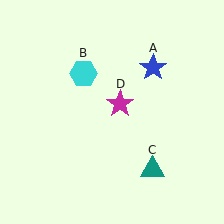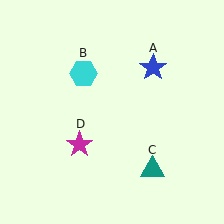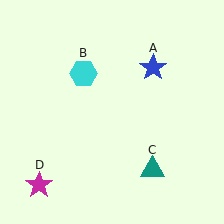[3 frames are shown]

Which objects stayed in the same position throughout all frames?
Blue star (object A) and cyan hexagon (object B) and teal triangle (object C) remained stationary.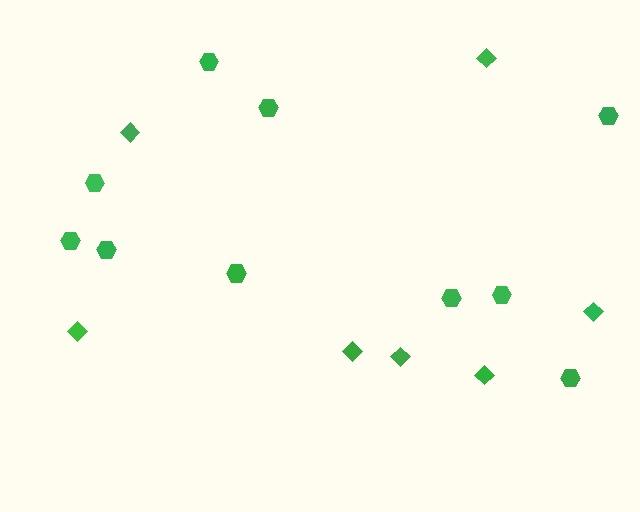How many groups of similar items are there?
There are 2 groups: one group of hexagons (10) and one group of diamonds (7).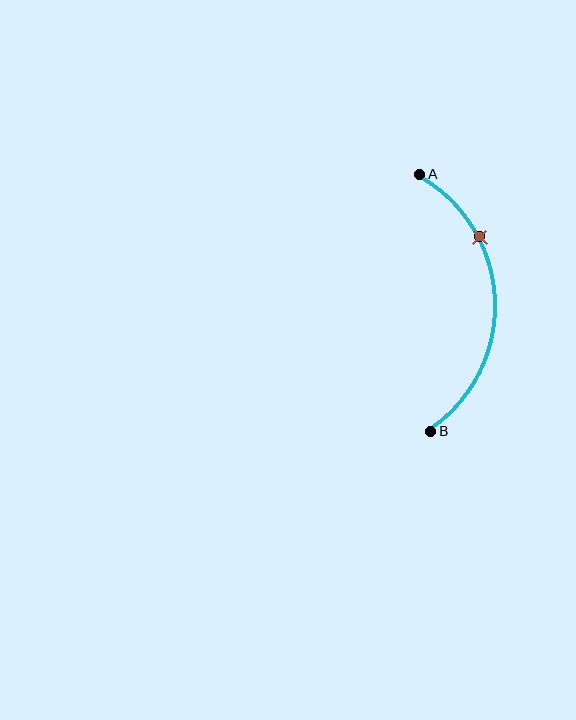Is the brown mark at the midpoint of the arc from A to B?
No. The brown mark lies on the arc but is closer to endpoint A. The arc midpoint would be at the point on the curve equidistant along the arc from both A and B.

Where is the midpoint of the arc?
The arc midpoint is the point on the curve farthest from the straight line joining A and B. It sits to the right of that line.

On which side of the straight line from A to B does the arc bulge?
The arc bulges to the right of the straight line connecting A and B.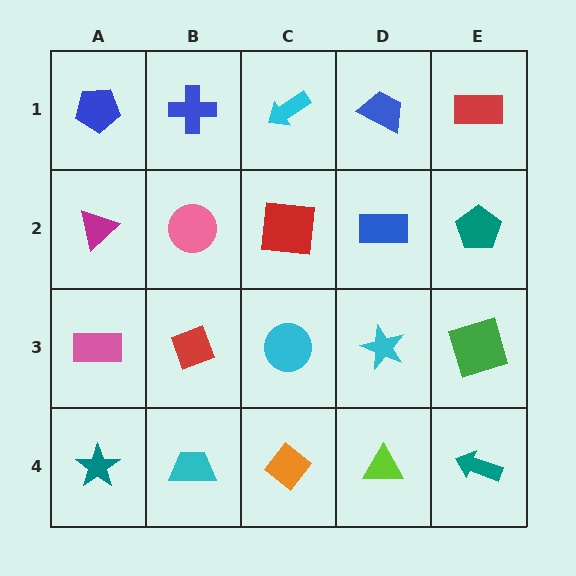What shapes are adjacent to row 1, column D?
A blue rectangle (row 2, column D), a cyan arrow (row 1, column C), a red rectangle (row 1, column E).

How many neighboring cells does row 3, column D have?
4.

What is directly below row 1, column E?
A teal pentagon.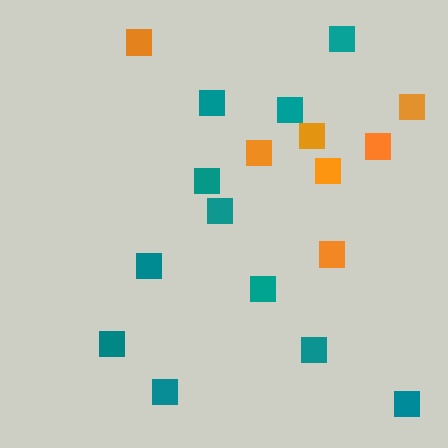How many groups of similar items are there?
There are 2 groups: one group of orange squares (7) and one group of teal squares (11).